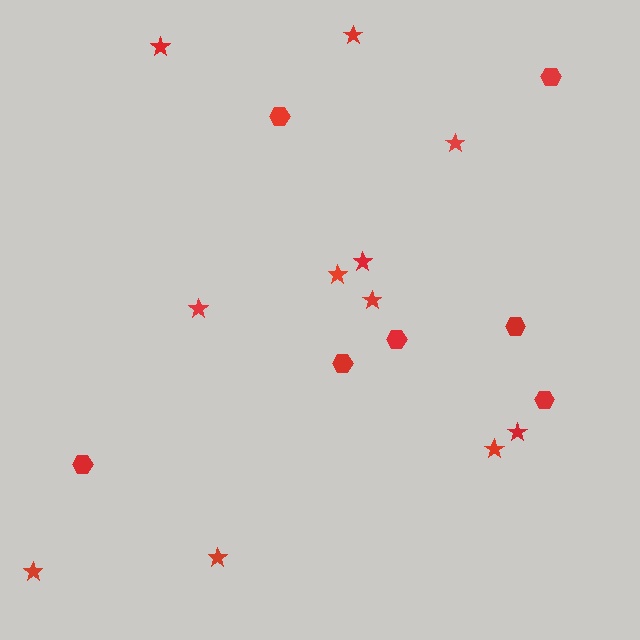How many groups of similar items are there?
There are 2 groups: one group of stars (11) and one group of hexagons (7).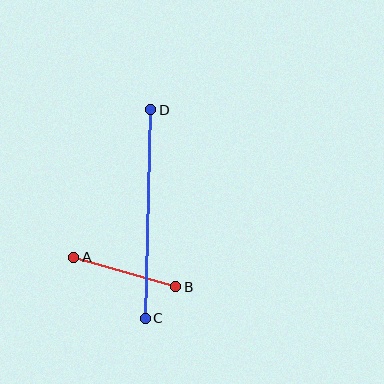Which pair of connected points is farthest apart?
Points C and D are farthest apart.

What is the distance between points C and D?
The distance is approximately 209 pixels.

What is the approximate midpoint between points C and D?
The midpoint is at approximately (148, 214) pixels.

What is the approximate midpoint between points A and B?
The midpoint is at approximately (125, 272) pixels.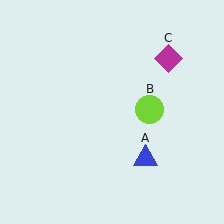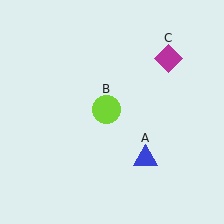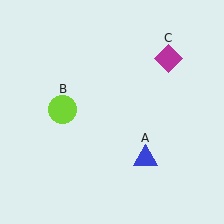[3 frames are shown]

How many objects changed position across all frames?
1 object changed position: lime circle (object B).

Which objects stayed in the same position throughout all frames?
Blue triangle (object A) and magenta diamond (object C) remained stationary.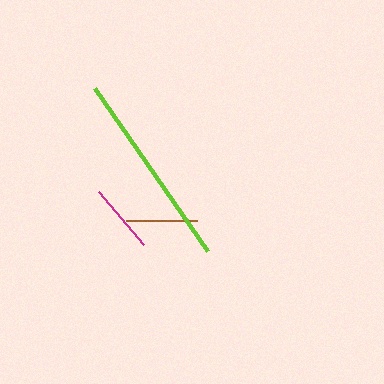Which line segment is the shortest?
The magenta line is the shortest at approximately 69 pixels.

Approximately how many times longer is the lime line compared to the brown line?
The lime line is approximately 2.8 times the length of the brown line.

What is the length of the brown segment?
The brown segment is approximately 71 pixels long.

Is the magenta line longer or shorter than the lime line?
The lime line is longer than the magenta line.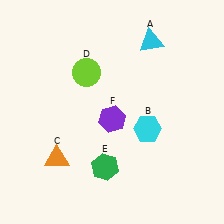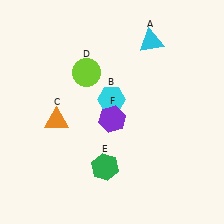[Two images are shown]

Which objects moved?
The objects that moved are: the cyan hexagon (B), the orange triangle (C).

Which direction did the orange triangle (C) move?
The orange triangle (C) moved up.